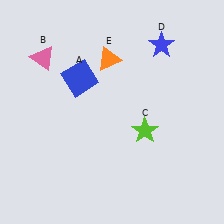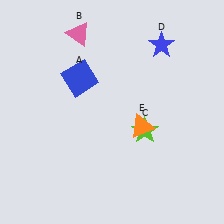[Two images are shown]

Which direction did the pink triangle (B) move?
The pink triangle (B) moved right.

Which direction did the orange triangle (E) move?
The orange triangle (E) moved down.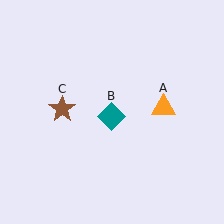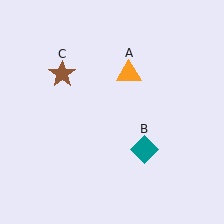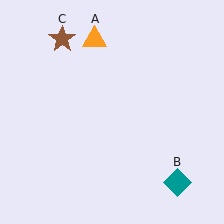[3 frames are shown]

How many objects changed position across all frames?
3 objects changed position: orange triangle (object A), teal diamond (object B), brown star (object C).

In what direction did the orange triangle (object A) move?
The orange triangle (object A) moved up and to the left.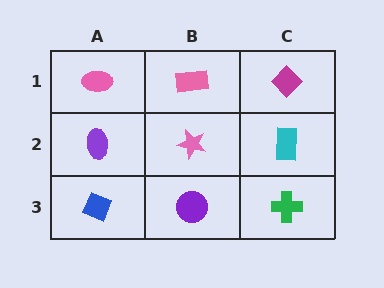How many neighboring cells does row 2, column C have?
3.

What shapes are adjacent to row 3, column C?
A cyan rectangle (row 2, column C), a purple circle (row 3, column B).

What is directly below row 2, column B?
A purple circle.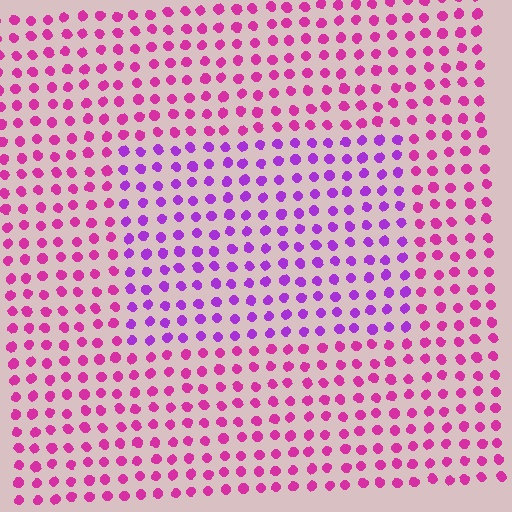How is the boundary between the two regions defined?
The boundary is defined purely by a slight shift in hue (about 35 degrees). Spacing, size, and orientation are identical on both sides.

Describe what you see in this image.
The image is filled with small magenta elements in a uniform arrangement. A rectangle-shaped region is visible where the elements are tinted to a slightly different hue, forming a subtle color boundary.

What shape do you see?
I see a rectangle.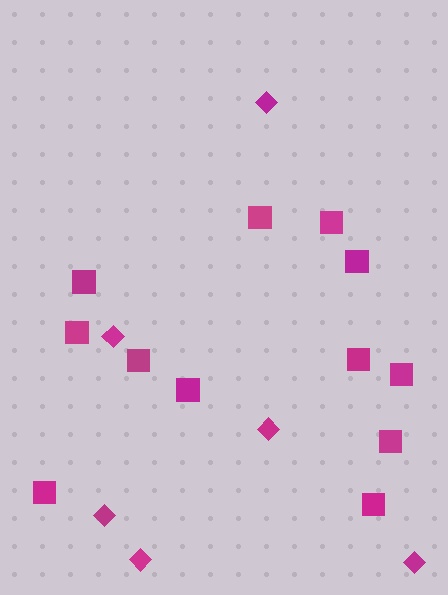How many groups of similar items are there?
There are 2 groups: one group of diamonds (6) and one group of squares (12).